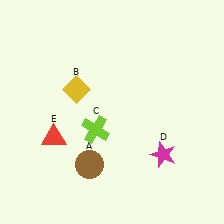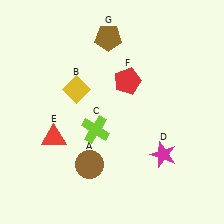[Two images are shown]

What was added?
A red pentagon (F), a brown pentagon (G) were added in Image 2.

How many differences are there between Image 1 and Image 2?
There are 2 differences between the two images.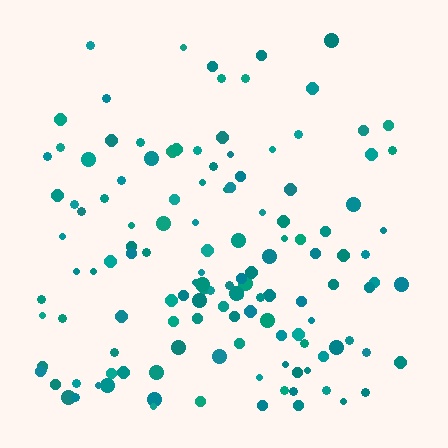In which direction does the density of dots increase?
From top to bottom, with the bottom side densest.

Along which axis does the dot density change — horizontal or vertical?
Vertical.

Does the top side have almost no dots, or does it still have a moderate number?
Still a moderate number, just noticeably fewer than the bottom.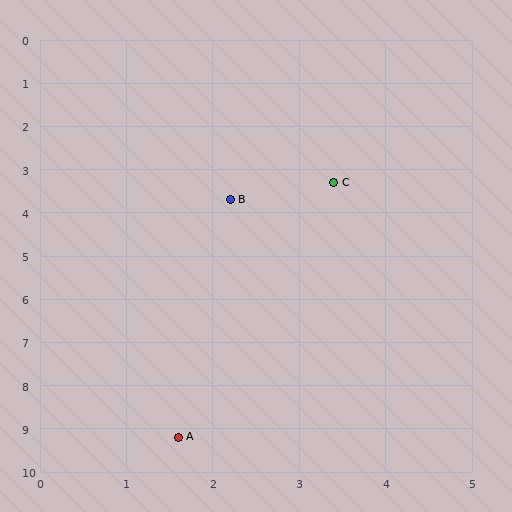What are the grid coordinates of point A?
Point A is at approximately (1.6, 9.2).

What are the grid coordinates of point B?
Point B is at approximately (2.2, 3.7).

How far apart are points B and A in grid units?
Points B and A are about 5.5 grid units apart.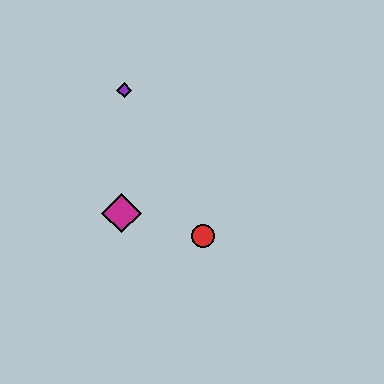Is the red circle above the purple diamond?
No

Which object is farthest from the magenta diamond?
The purple diamond is farthest from the magenta diamond.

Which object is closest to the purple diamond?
The magenta diamond is closest to the purple diamond.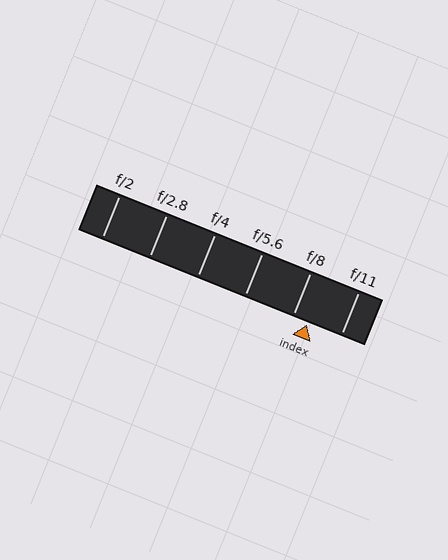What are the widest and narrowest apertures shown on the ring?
The widest aperture shown is f/2 and the narrowest is f/11.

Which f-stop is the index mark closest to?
The index mark is closest to f/8.